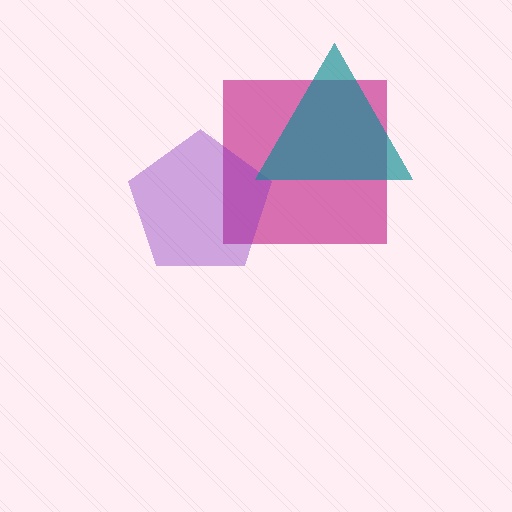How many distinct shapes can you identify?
There are 3 distinct shapes: a magenta square, a purple pentagon, a teal triangle.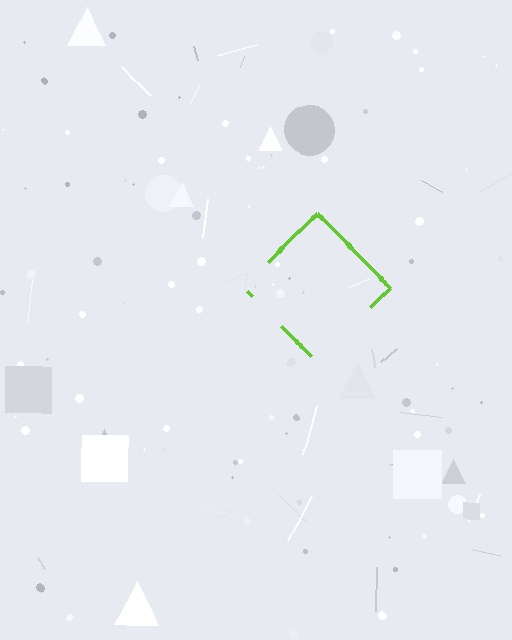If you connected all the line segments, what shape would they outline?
They would outline a diamond.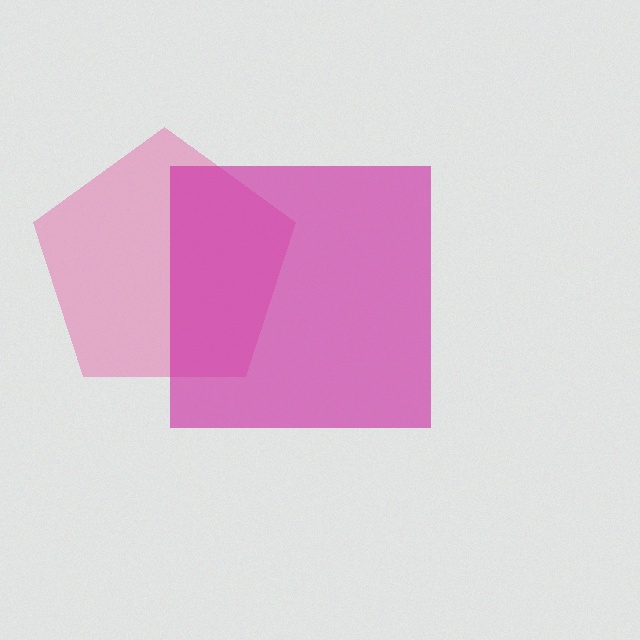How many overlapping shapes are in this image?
There are 2 overlapping shapes in the image.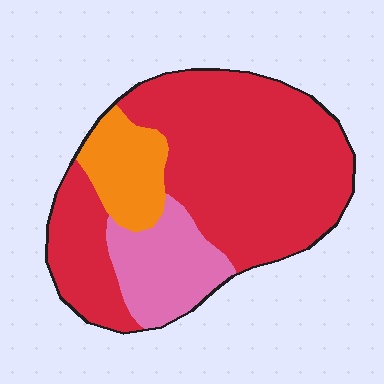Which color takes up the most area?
Red, at roughly 70%.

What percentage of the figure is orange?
Orange covers roughly 15% of the figure.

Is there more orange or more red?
Red.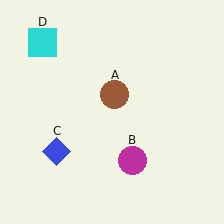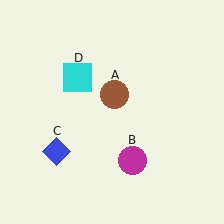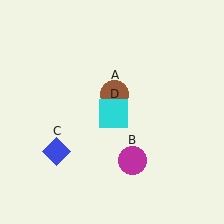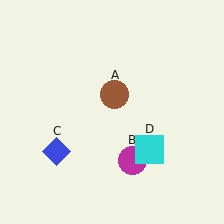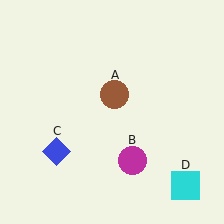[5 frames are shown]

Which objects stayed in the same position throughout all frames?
Brown circle (object A) and magenta circle (object B) and blue diamond (object C) remained stationary.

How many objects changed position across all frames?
1 object changed position: cyan square (object D).